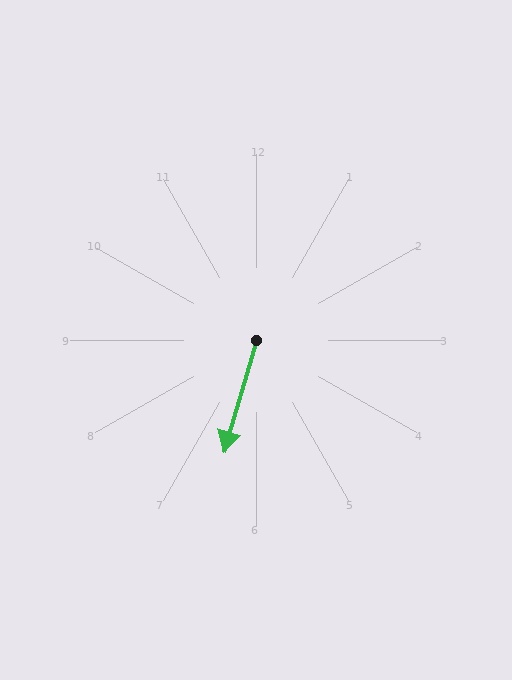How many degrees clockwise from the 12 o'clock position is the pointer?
Approximately 196 degrees.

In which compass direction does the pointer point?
South.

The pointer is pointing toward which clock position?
Roughly 7 o'clock.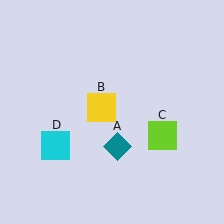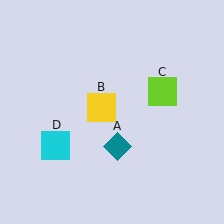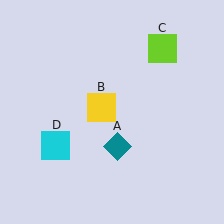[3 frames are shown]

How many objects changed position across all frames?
1 object changed position: lime square (object C).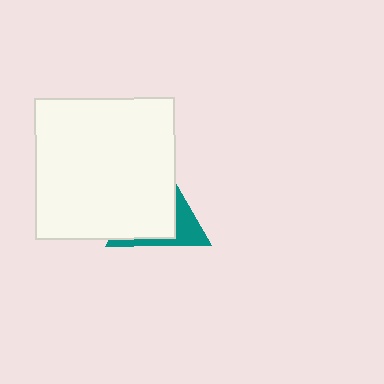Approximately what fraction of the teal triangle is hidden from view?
Roughly 68% of the teal triangle is hidden behind the white square.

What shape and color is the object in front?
The object in front is a white square.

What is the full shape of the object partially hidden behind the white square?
The partially hidden object is a teal triangle.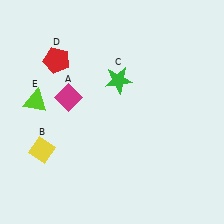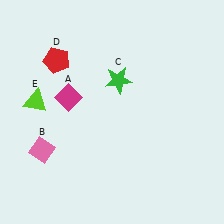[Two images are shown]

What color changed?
The diamond (B) changed from yellow in Image 1 to pink in Image 2.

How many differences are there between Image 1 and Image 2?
There is 1 difference between the two images.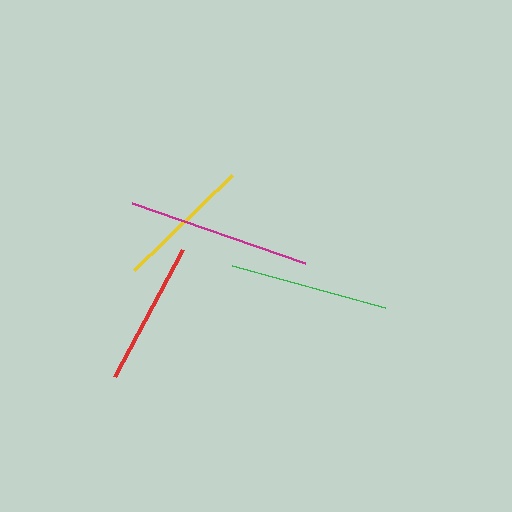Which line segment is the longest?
The magenta line is the longest at approximately 183 pixels.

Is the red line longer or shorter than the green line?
The green line is longer than the red line.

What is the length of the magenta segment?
The magenta segment is approximately 183 pixels long.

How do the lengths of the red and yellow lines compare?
The red and yellow lines are approximately the same length.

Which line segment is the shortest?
The yellow line is the shortest at approximately 137 pixels.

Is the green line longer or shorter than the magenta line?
The magenta line is longer than the green line.